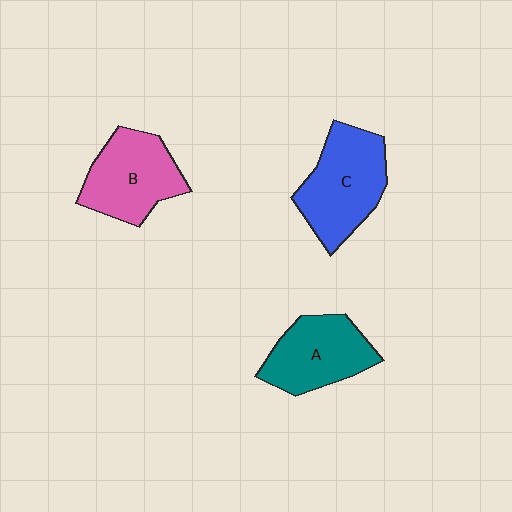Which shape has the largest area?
Shape C (blue).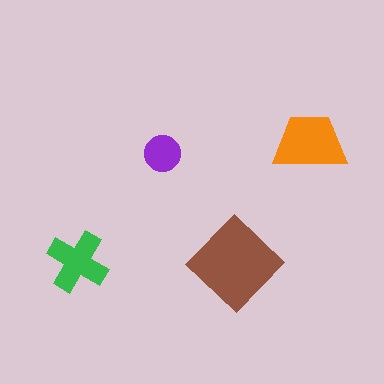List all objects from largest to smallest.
The brown diamond, the orange trapezoid, the green cross, the purple circle.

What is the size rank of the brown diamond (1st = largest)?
1st.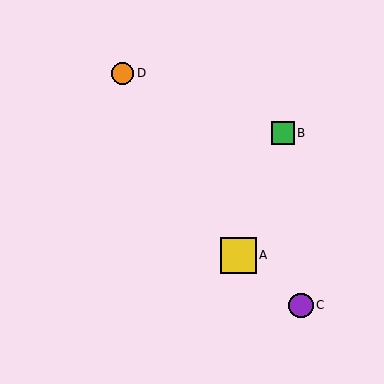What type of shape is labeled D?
Shape D is an orange circle.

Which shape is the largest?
The yellow square (labeled A) is the largest.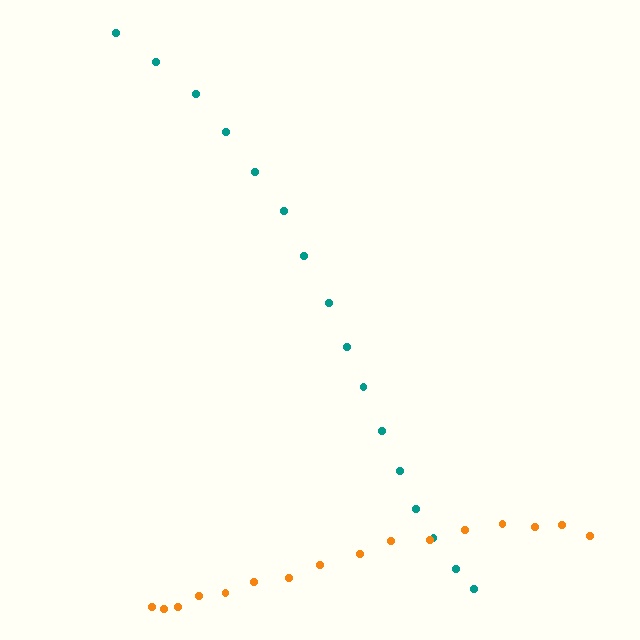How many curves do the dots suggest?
There are 2 distinct paths.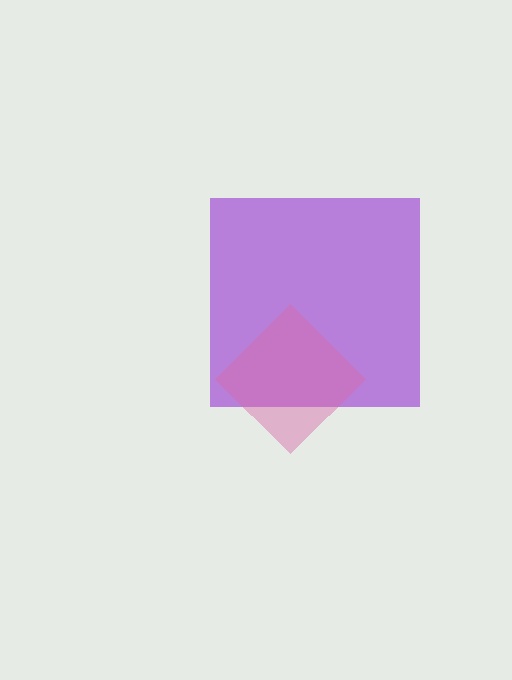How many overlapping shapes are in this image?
There are 2 overlapping shapes in the image.